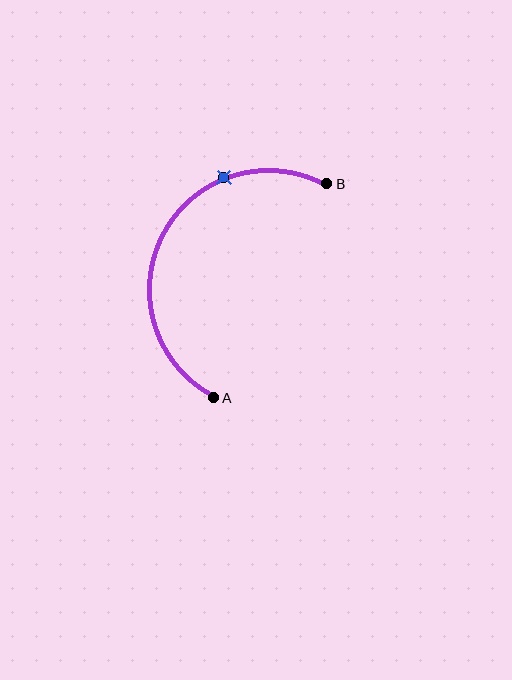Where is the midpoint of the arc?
The arc midpoint is the point on the curve farthest from the straight line joining A and B. It sits to the left of that line.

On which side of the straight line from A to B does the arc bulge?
The arc bulges to the left of the straight line connecting A and B.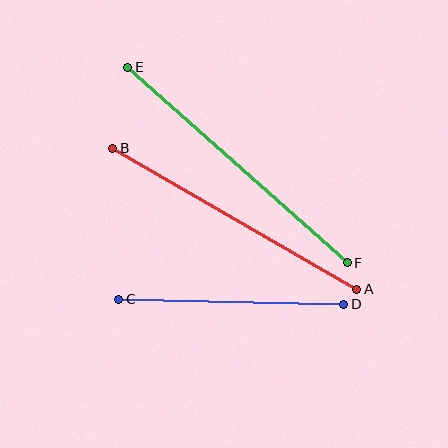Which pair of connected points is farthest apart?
Points E and F are farthest apart.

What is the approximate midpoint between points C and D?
The midpoint is at approximately (231, 302) pixels.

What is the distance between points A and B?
The distance is approximately 282 pixels.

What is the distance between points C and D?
The distance is approximately 225 pixels.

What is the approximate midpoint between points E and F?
The midpoint is at approximately (237, 165) pixels.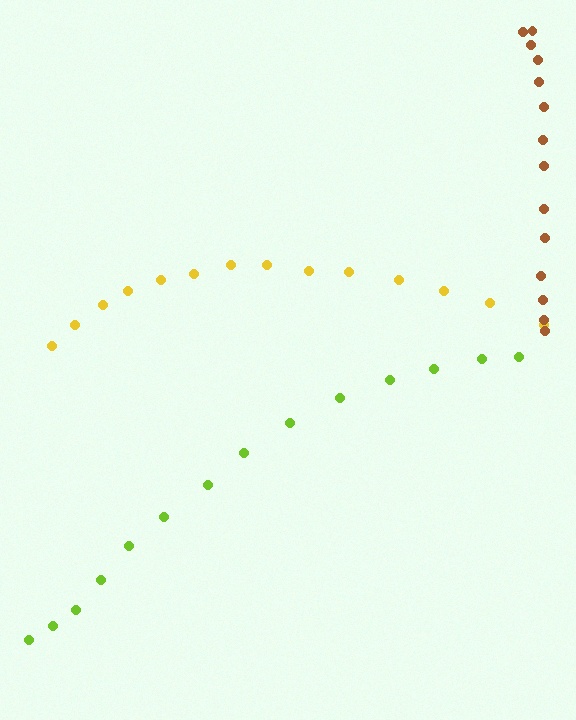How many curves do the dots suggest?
There are 3 distinct paths.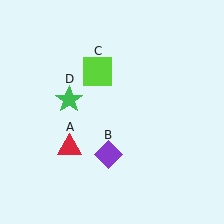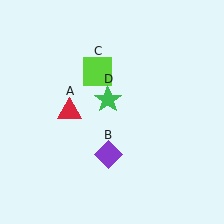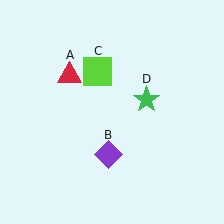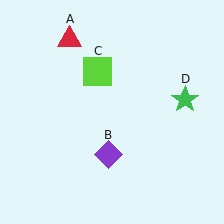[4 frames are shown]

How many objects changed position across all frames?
2 objects changed position: red triangle (object A), green star (object D).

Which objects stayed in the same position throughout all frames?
Purple diamond (object B) and lime square (object C) remained stationary.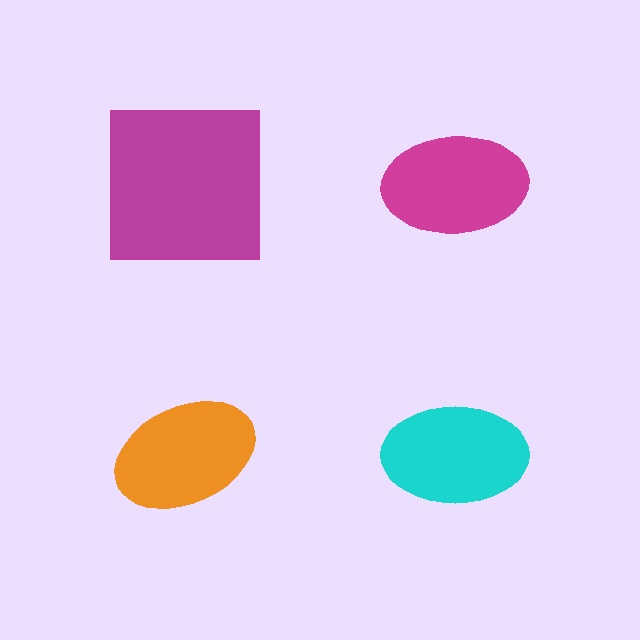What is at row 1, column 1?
A magenta square.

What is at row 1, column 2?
A magenta ellipse.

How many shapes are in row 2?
2 shapes.